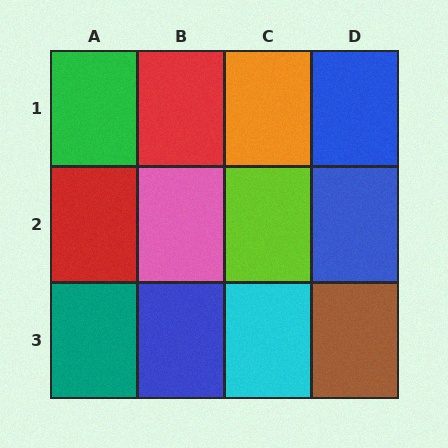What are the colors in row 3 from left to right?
Teal, blue, cyan, brown.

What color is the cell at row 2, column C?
Lime.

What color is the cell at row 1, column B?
Red.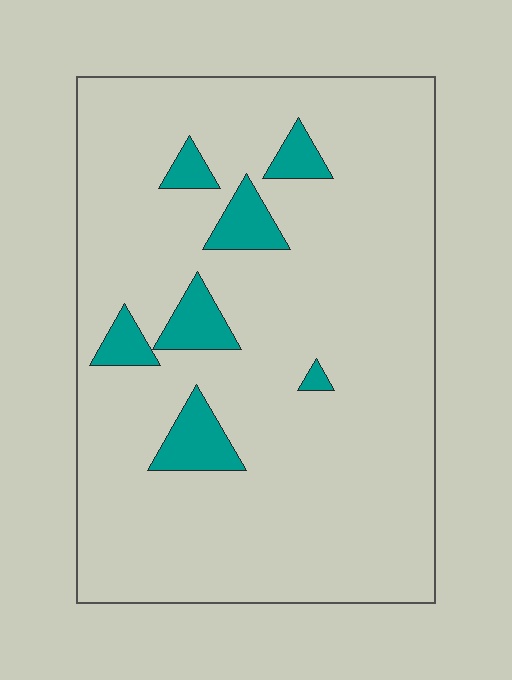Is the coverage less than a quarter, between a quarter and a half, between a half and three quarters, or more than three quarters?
Less than a quarter.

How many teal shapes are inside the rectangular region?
7.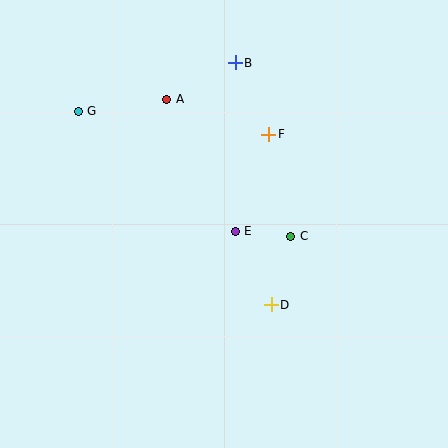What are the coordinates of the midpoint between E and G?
The midpoint between E and G is at (157, 171).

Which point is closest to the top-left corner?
Point G is closest to the top-left corner.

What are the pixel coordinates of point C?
Point C is at (291, 236).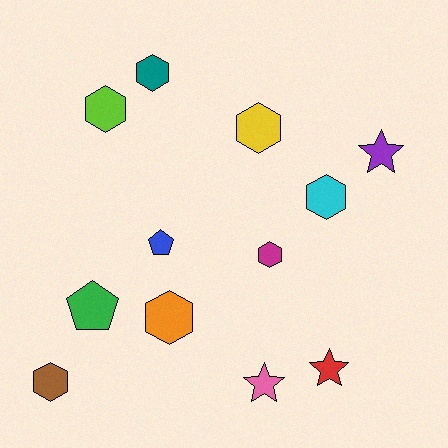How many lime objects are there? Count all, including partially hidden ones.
There is 1 lime object.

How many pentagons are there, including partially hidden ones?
There are 2 pentagons.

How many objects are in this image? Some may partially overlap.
There are 12 objects.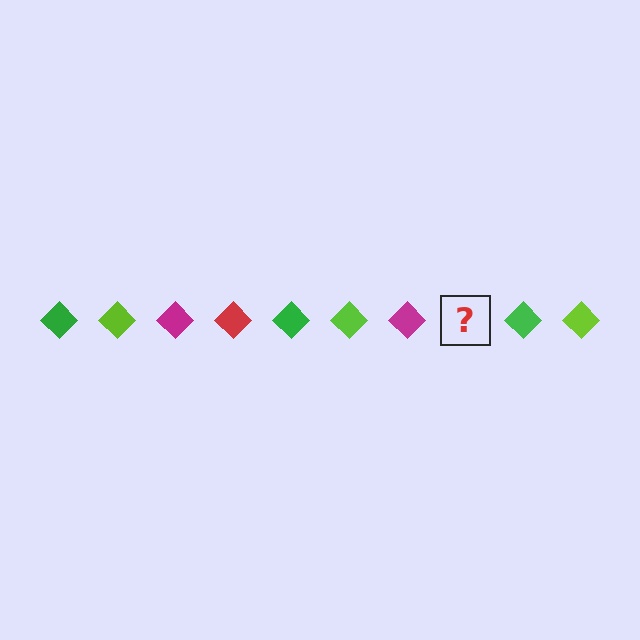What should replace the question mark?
The question mark should be replaced with a red diamond.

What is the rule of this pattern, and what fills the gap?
The rule is that the pattern cycles through green, lime, magenta, red diamonds. The gap should be filled with a red diamond.